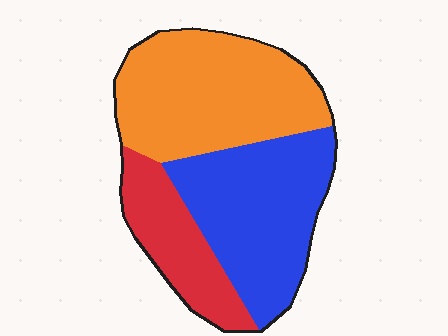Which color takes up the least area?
Red, at roughly 20%.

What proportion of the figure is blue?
Blue takes up about three eighths (3/8) of the figure.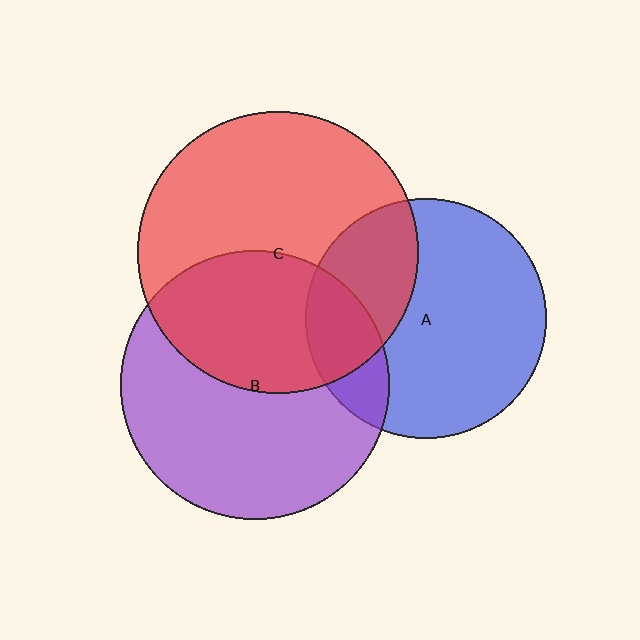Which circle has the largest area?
Circle C (red).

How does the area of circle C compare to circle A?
Approximately 1.4 times.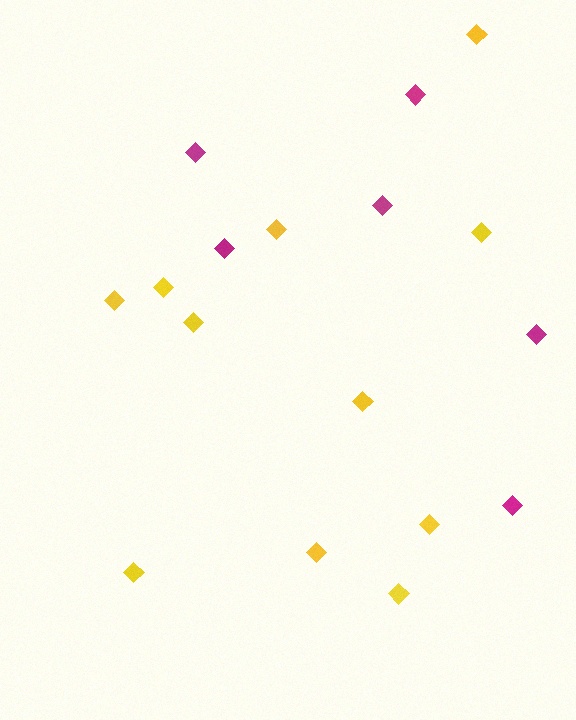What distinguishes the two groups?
There are 2 groups: one group of magenta diamonds (6) and one group of yellow diamonds (11).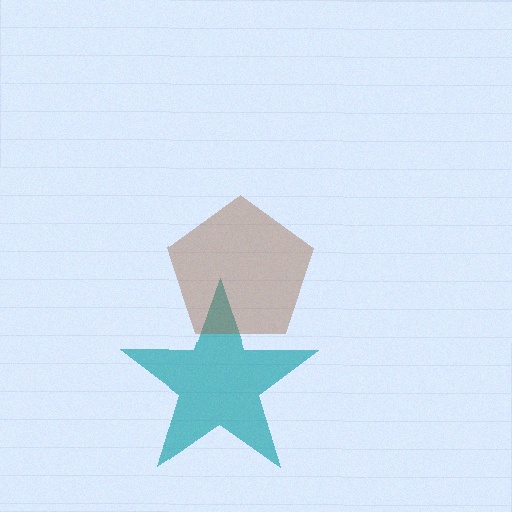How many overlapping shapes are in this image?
There are 2 overlapping shapes in the image.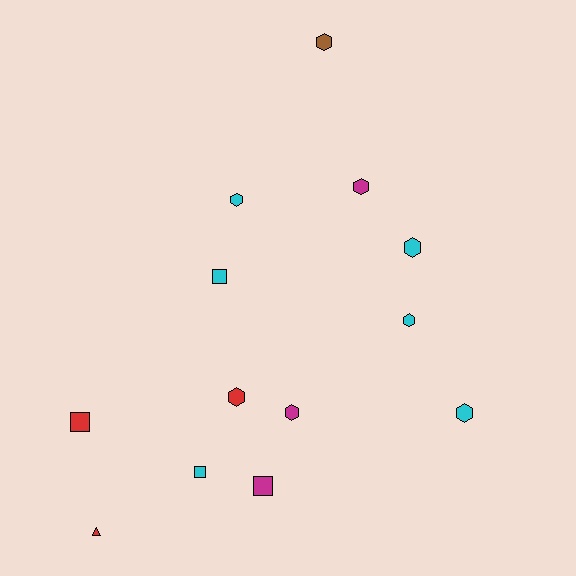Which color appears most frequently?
Cyan, with 6 objects.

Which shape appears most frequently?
Hexagon, with 8 objects.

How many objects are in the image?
There are 13 objects.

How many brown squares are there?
There are no brown squares.